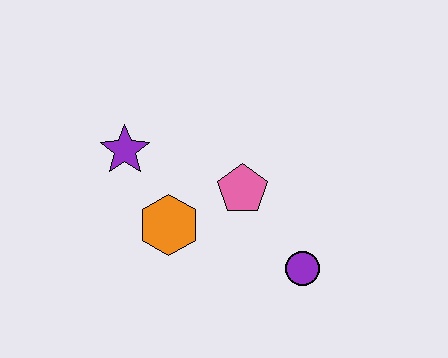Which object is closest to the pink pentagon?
The orange hexagon is closest to the pink pentagon.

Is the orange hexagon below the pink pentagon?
Yes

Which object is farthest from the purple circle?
The purple star is farthest from the purple circle.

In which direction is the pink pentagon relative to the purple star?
The pink pentagon is to the right of the purple star.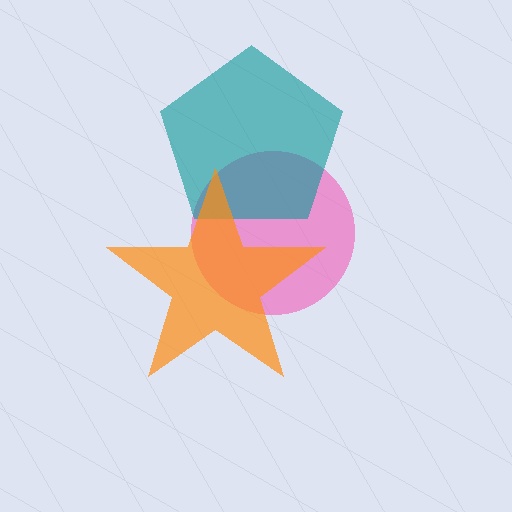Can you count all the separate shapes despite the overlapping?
Yes, there are 3 separate shapes.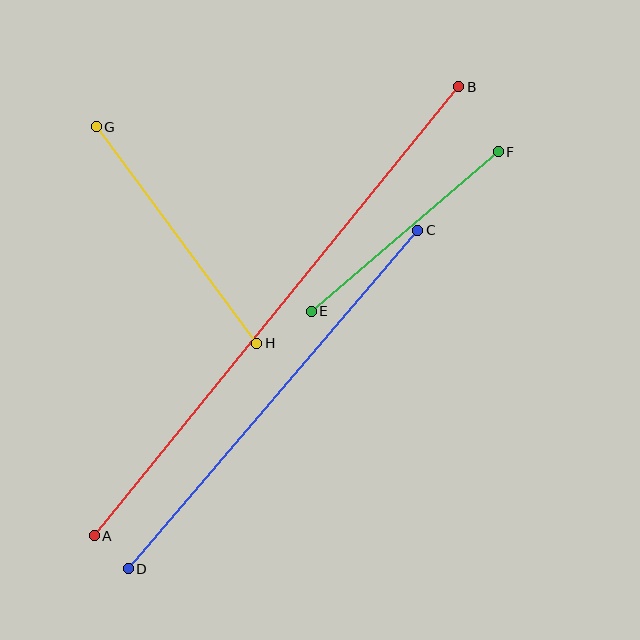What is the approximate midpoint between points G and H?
The midpoint is at approximately (176, 235) pixels.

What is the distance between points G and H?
The distance is approximately 269 pixels.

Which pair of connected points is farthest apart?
Points A and B are farthest apart.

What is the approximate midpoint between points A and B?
The midpoint is at approximately (277, 311) pixels.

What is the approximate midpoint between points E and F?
The midpoint is at approximately (405, 231) pixels.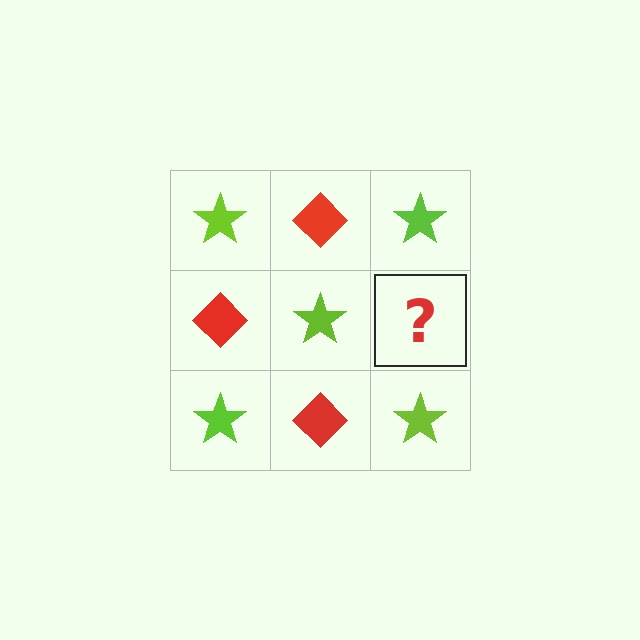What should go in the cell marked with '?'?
The missing cell should contain a red diamond.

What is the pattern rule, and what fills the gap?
The rule is that it alternates lime star and red diamond in a checkerboard pattern. The gap should be filled with a red diamond.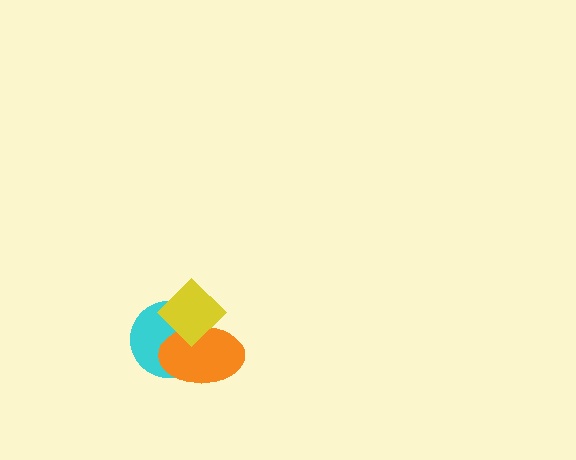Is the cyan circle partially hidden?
Yes, it is partially covered by another shape.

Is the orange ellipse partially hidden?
Yes, it is partially covered by another shape.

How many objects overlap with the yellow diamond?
2 objects overlap with the yellow diamond.